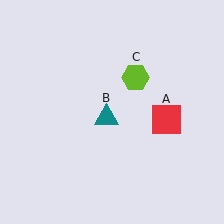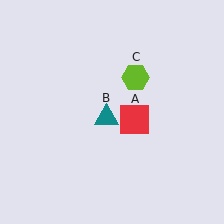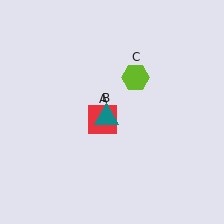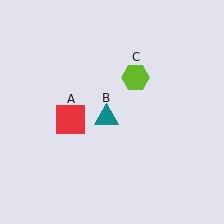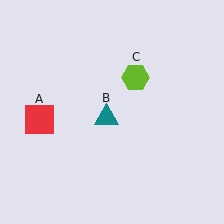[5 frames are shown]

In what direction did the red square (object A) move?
The red square (object A) moved left.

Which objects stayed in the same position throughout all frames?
Teal triangle (object B) and lime hexagon (object C) remained stationary.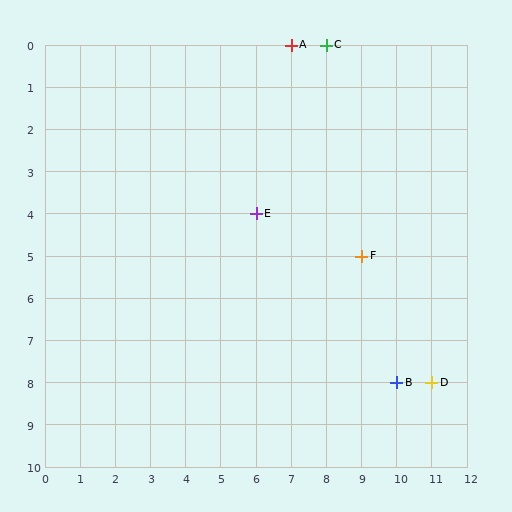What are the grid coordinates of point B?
Point B is at grid coordinates (10, 8).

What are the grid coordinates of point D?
Point D is at grid coordinates (11, 8).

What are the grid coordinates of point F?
Point F is at grid coordinates (9, 5).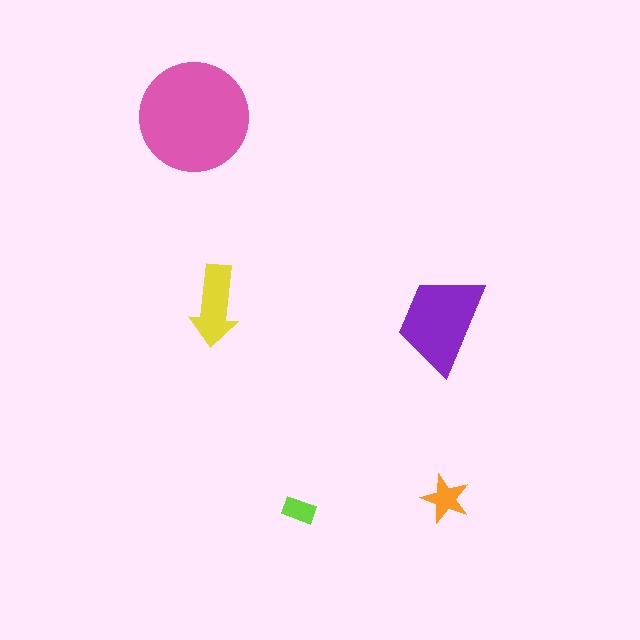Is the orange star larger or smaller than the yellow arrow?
Smaller.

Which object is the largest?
The pink circle.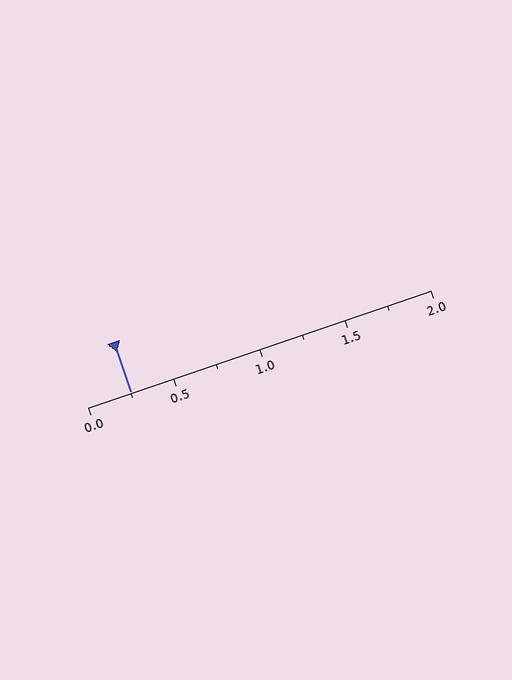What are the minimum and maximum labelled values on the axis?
The axis runs from 0.0 to 2.0.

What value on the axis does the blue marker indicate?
The marker indicates approximately 0.25.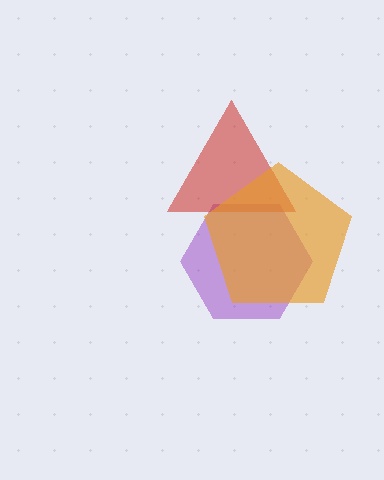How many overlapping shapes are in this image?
There are 3 overlapping shapes in the image.